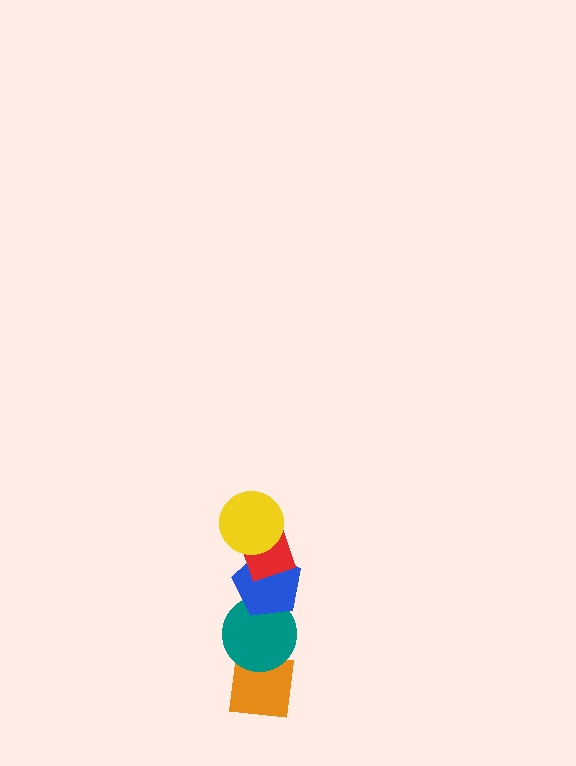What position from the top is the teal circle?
The teal circle is 4th from the top.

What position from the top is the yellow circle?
The yellow circle is 1st from the top.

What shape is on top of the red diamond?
The yellow circle is on top of the red diamond.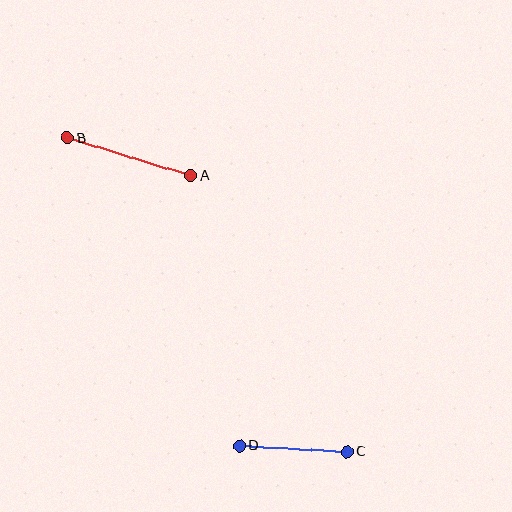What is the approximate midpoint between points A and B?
The midpoint is at approximately (129, 157) pixels.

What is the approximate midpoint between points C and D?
The midpoint is at approximately (293, 449) pixels.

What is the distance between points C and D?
The distance is approximately 107 pixels.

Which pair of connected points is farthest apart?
Points A and B are farthest apart.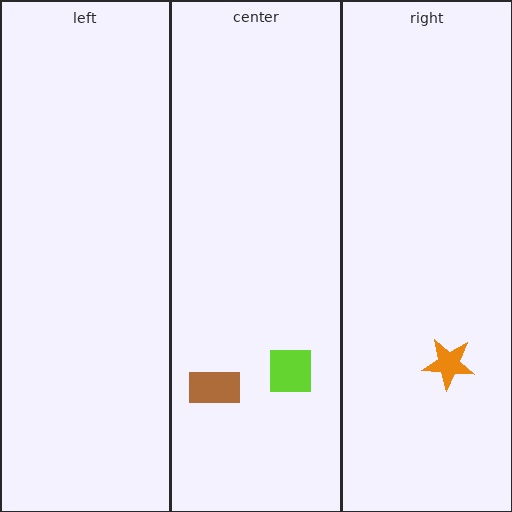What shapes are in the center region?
The lime square, the brown rectangle.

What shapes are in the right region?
The orange star.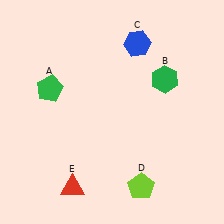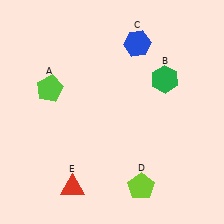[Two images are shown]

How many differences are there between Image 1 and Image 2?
There is 1 difference between the two images.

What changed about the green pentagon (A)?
In Image 1, A is green. In Image 2, it changed to lime.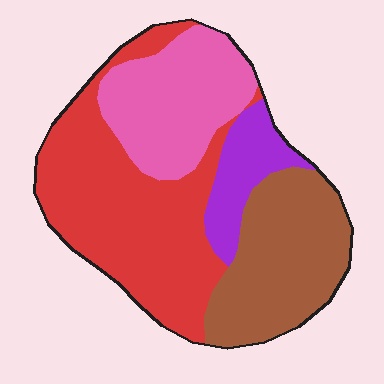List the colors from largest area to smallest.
From largest to smallest: red, brown, pink, purple.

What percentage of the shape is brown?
Brown takes up between a sixth and a third of the shape.